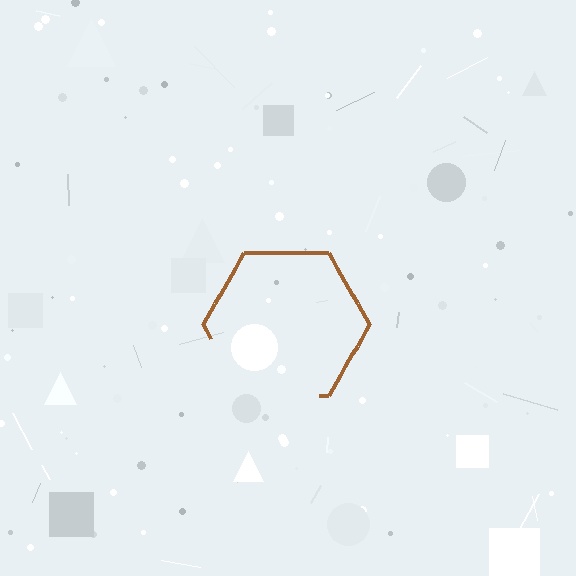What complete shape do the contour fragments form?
The contour fragments form a hexagon.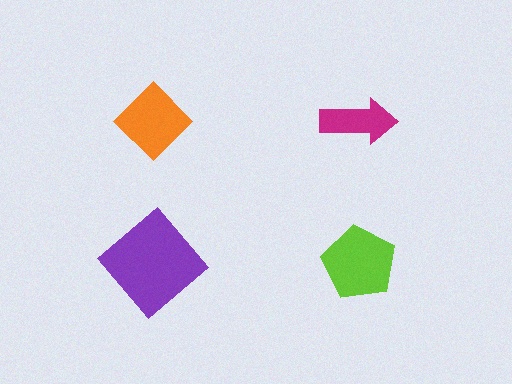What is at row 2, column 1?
A purple diamond.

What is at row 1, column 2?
A magenta arrow.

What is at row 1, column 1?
An orange diamond.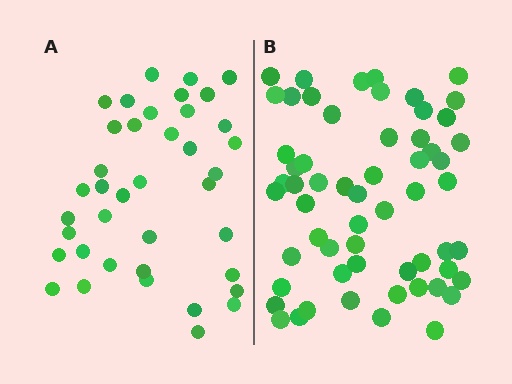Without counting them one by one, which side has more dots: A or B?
Region B (the right region) has more dots.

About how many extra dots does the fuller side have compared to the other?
Region B has approximately 20 more dots than region A.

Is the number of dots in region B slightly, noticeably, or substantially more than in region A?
Region B has substantially more. The ratio is roughly 1.5 to 1.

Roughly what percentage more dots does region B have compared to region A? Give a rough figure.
About 50% more.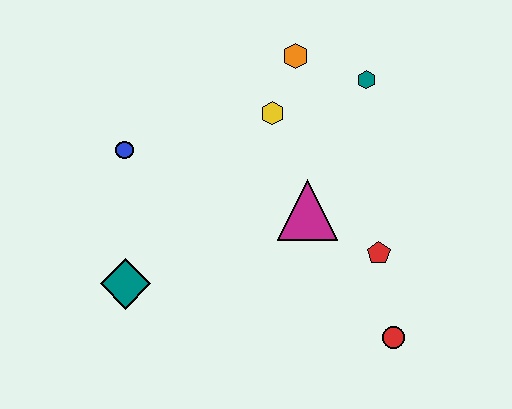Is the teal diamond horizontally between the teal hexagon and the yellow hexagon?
No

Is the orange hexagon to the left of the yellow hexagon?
No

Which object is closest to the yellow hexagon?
The orange hexagon is closest to the yellow hexagon.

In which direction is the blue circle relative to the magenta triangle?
The blue circle is to the left of the magenta triangle.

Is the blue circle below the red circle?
No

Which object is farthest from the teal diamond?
The teal hexagon is farthest from the teal diamond.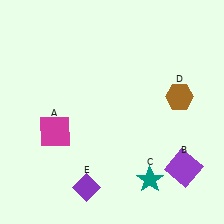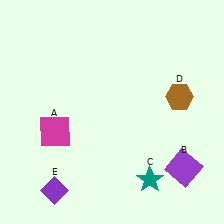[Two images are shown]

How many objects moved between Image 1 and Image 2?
1 object moved between the two images.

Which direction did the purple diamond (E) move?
The purple diamond (E) moved left.